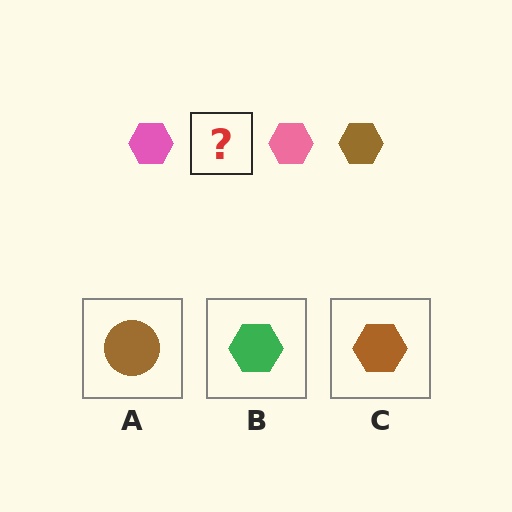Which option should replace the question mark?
Option C.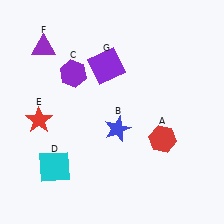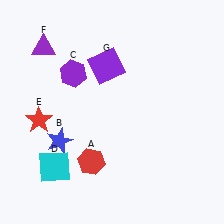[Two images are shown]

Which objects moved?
The objects that moved are: the red hexagon (A), the blue star (B).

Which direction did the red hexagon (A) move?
The red hexagon (A) moved left.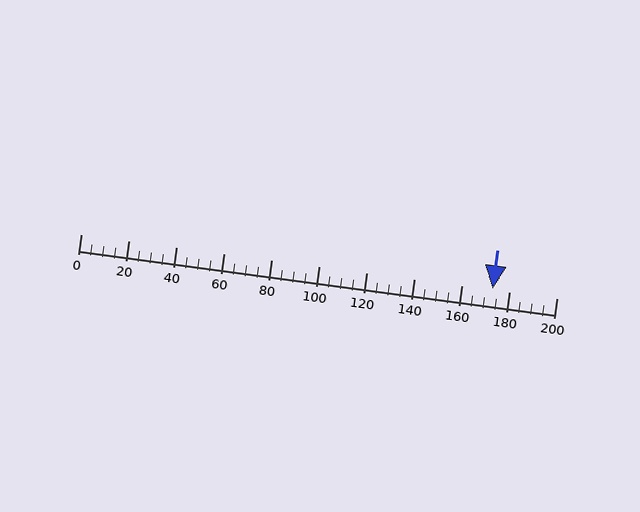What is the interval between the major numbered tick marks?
The major tick marks are spaced 20 units apart.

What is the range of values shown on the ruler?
The ruler shows values from 0 to 200.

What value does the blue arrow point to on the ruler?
The blue arrow points to approximately 173.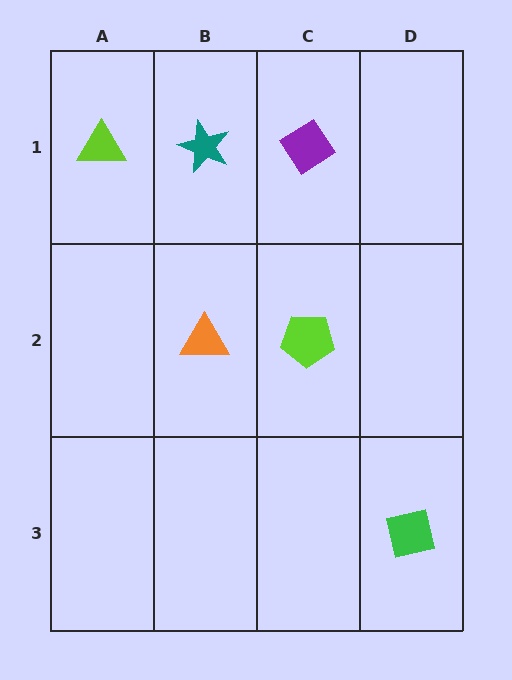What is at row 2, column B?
An orange triangle.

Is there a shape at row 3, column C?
No, that cell is empty.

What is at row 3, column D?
A green square.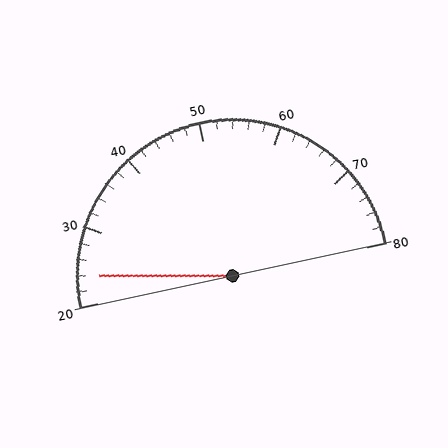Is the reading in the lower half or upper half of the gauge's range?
The reading is in the lower half of the range (20 to 80).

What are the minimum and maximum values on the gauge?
The gauge ranges from 20 to 80.